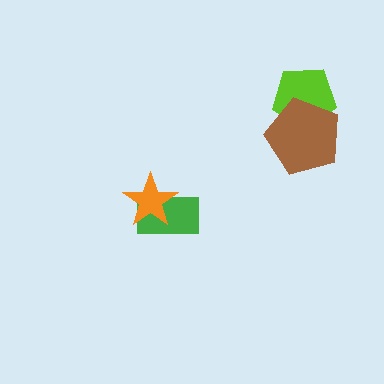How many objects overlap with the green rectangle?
1 object overlaps with the green rectangle.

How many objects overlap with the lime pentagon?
1 object overlaps with the lime pentagon.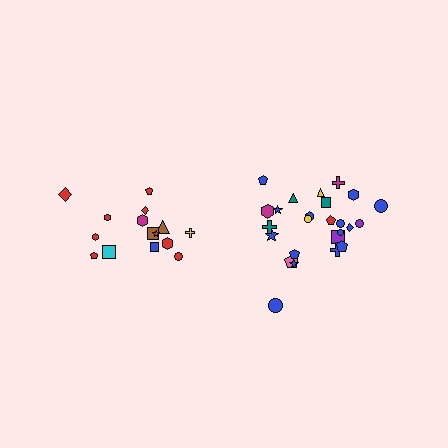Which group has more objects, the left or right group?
The right group.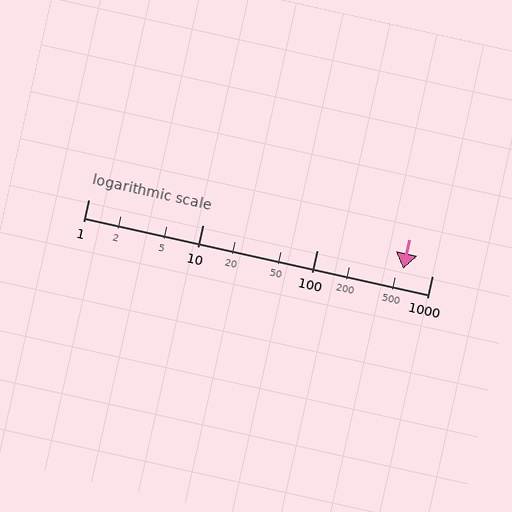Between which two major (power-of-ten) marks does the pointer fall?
The pointer is between 100 and 1000.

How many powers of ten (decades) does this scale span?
The scale spans 3 decades, from 1 to 1000.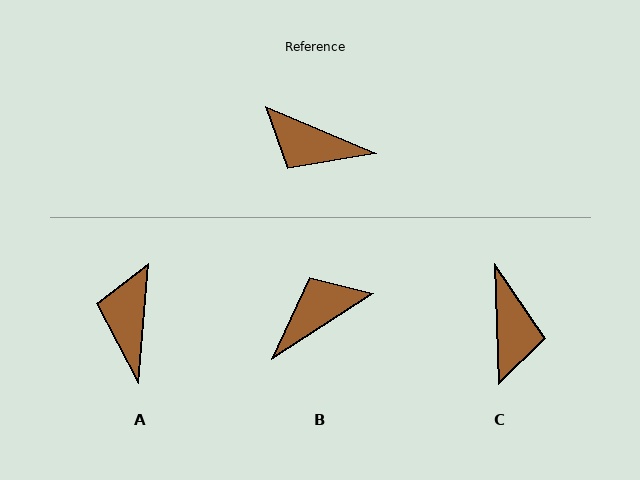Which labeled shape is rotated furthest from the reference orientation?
B, about 124 degrees away.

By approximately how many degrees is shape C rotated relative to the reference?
Approximately 115 degrees counter-clockwise.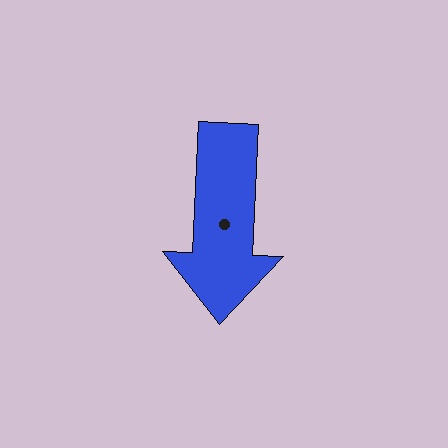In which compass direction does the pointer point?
South.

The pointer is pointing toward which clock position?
Roughly 6 o'clock.